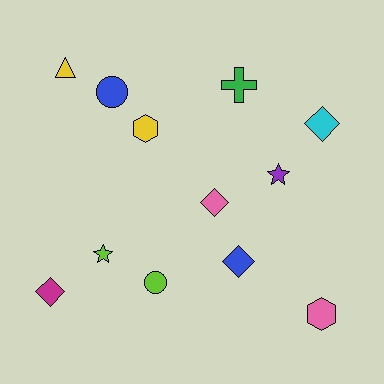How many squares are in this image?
There are no squares.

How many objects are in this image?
There are 12 objects.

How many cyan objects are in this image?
There is 1 cyan object.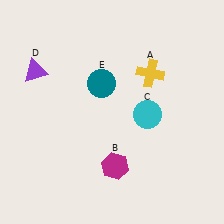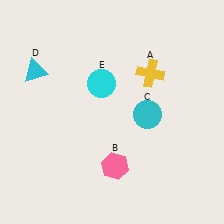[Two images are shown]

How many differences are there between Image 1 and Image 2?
There are 3 differences between the two images.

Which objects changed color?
B changed from magenta to pink. D changed from purple to cyan. E changed from teal to cyan.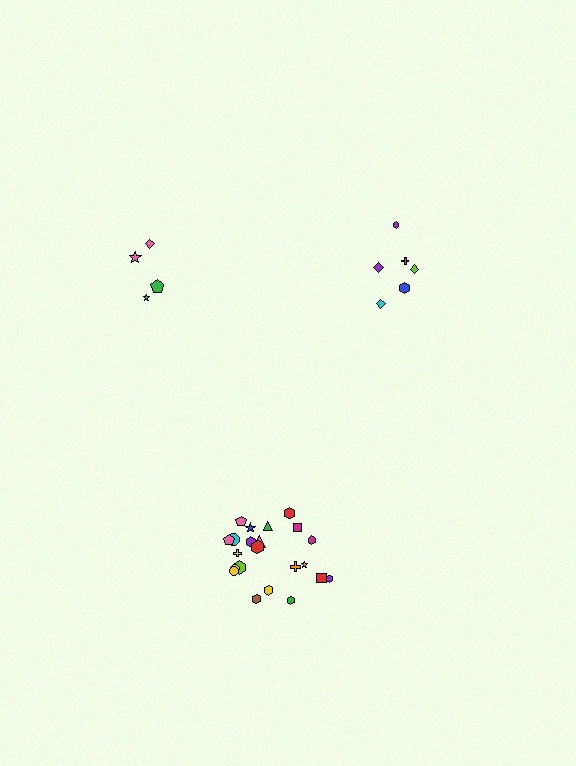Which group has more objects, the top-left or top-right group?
The top-right group.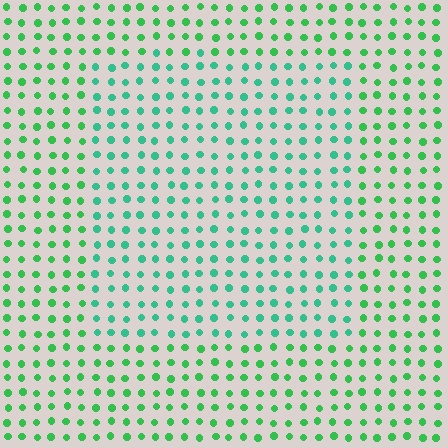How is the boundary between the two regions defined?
The boundary is defined purely by a slight shift in hue (about 28 degrees). Spacing, size, and orientation are identical on both sides.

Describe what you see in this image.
The image is filled with small green elements in a uniform arrangement. A rectangle-shaped region is visible where the elements are tinted to a slightly different hue, forming a subtle color boundary.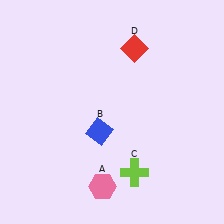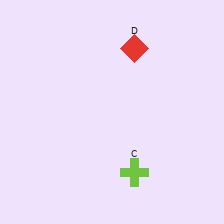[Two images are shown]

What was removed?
The pink hexagon (A), the blue diamond (B) were removed in Image 2.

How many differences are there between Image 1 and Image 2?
There are 2 differences between the two images.